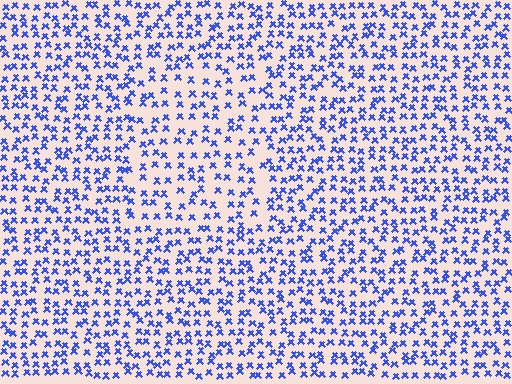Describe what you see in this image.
The image contains small blue elements arranged at two different densities. A rectangle-shaped region is visible where the elements are less densely packed than the surrounding area.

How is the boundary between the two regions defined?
The boundary is defined by a change in element density (approximately 1.5x ratio). All elements are the same color, size, and shape.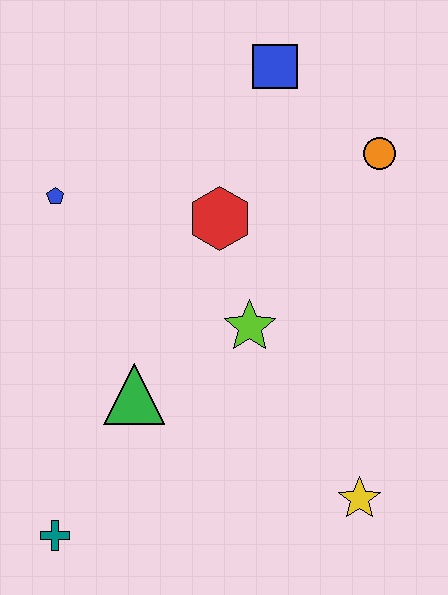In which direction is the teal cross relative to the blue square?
The teal cross is below the blue square.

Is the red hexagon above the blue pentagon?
No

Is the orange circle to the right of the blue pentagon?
Yes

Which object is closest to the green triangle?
The lime star is closest to the green triangle.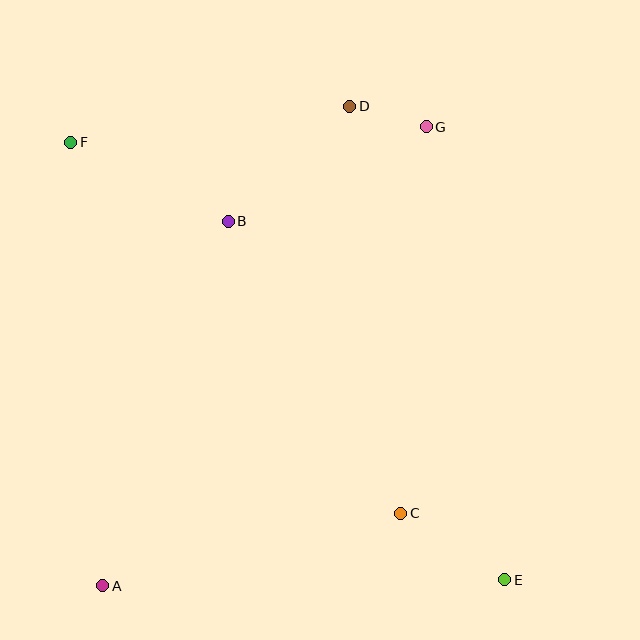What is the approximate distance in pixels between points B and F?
The distance between B and F is approximately 176 pixels.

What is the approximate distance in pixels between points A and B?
The distance between A and B is approximately 385 pixels.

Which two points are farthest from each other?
Points E and F are farthest from each other.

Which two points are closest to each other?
Points D and G are closest to each other.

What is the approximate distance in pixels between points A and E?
The distance between A and E is approximately 402 pixels.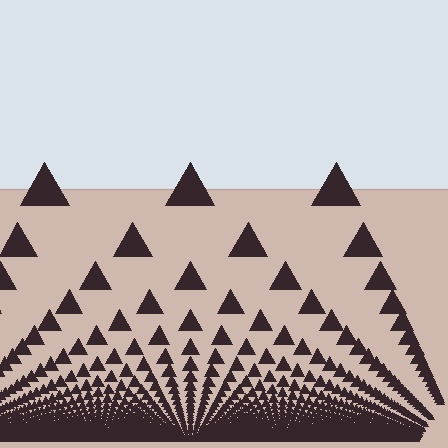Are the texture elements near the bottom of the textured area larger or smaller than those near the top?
Smaller. The gradient is inverted — elements near the bottom are smaller and denser.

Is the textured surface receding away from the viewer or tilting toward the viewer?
The surface appears to tilt toward the viewer. Texture elements get larger and sparser toward the top.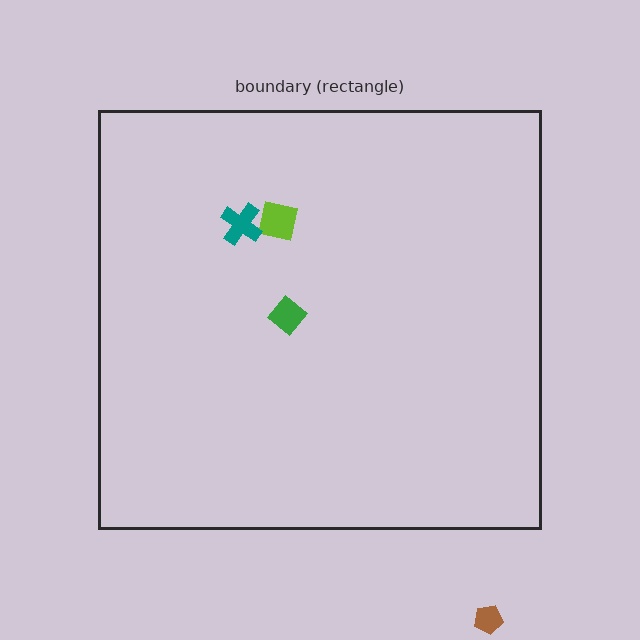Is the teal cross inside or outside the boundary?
Inside.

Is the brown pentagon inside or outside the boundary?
Outside.